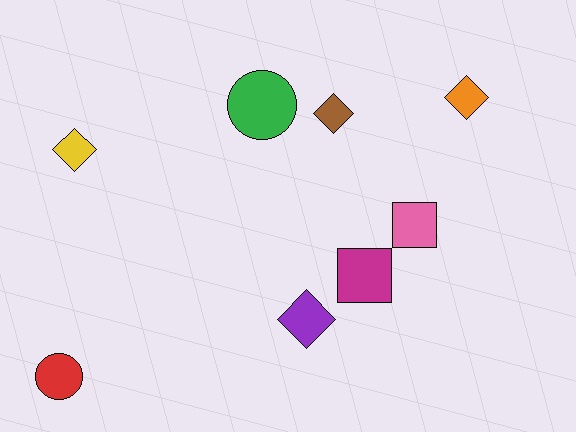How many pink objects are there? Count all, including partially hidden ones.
There is 1 pink object.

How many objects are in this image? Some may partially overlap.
There are 8 objects.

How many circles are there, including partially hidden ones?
There are 2 circles.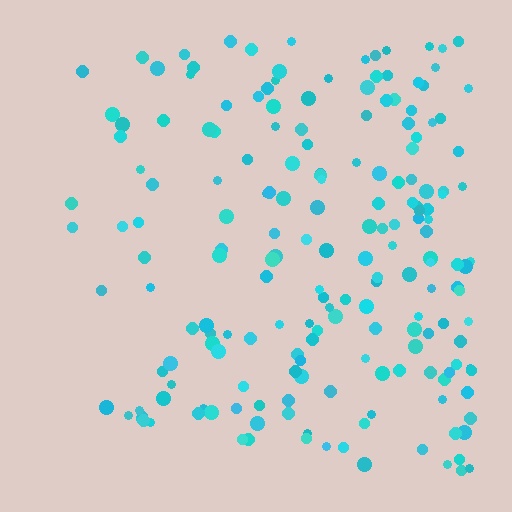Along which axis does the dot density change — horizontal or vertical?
Horizontal.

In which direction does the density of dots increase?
From left to right, with the right side densest.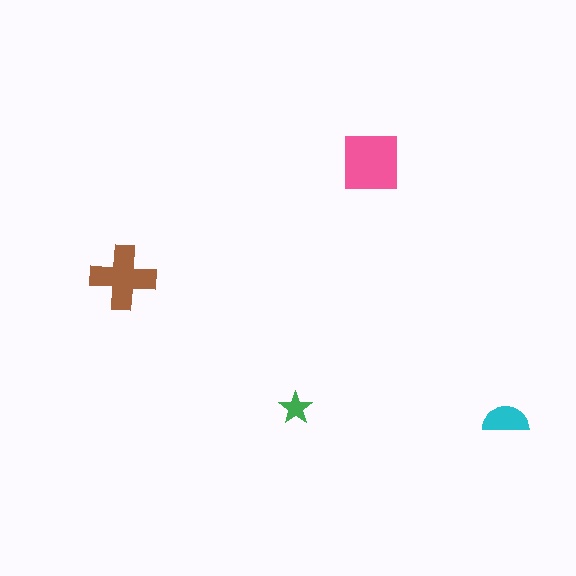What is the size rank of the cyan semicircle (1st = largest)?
3rd.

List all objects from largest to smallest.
The pink square, the brown cross, the cyan semicircle, the green star.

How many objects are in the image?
There are 4 objects in the image.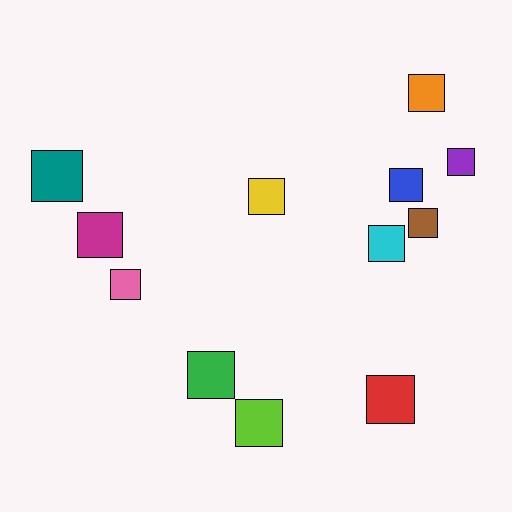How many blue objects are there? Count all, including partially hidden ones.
There is 1 blue object.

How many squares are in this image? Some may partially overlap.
There are 12 squares.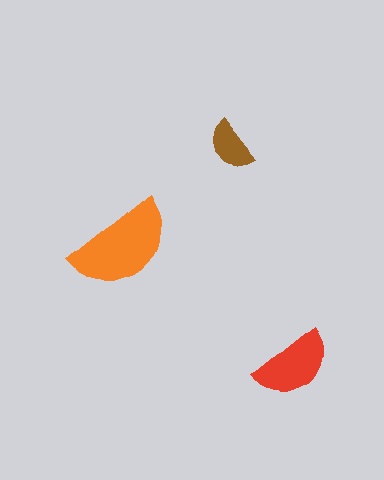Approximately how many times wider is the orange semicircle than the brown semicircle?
About 2 times wider.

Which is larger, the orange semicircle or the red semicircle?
The orange one.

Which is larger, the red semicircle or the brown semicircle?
The red one.